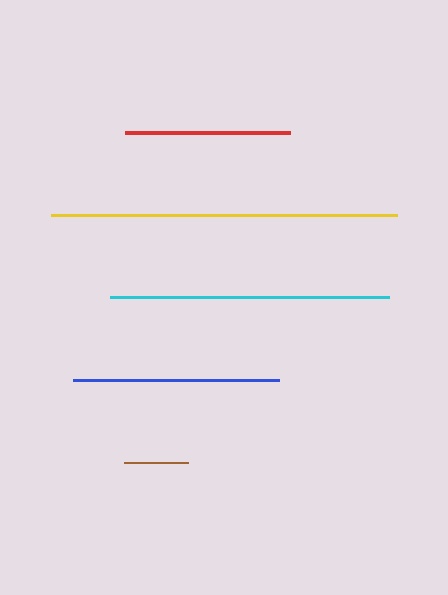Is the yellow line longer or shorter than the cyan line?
The yellow line is longer than the cyan line.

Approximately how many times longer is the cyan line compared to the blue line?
The cyan line is approximately 1.4 times the length of the blue line.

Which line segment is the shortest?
The brown line is the shortest at approximately 64 pixels.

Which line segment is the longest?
The yellow line is the longest at approximately 346 pixels.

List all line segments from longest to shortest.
From longest to shortest: yellow, cyan, blue, red, brown.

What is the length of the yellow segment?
The yellow segment is approximately 346 pixels long.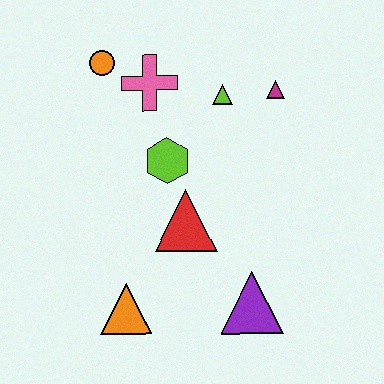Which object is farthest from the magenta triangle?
The orange triangle is farthest from the magenta triangle.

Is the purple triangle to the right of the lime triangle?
Yes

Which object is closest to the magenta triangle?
The lime triangle is closest to the magenta triangle.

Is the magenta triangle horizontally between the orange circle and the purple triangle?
No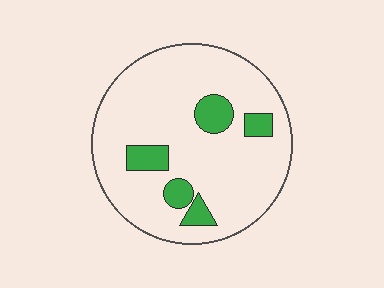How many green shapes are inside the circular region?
5.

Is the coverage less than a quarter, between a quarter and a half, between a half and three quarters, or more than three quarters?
Less than a quarter.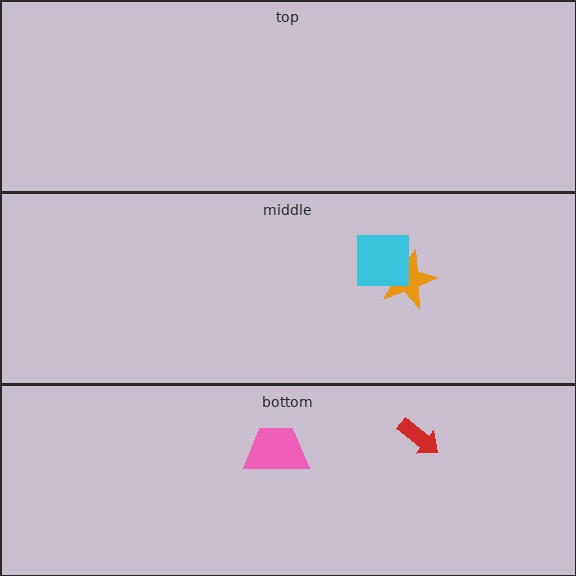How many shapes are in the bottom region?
2.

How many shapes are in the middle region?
2.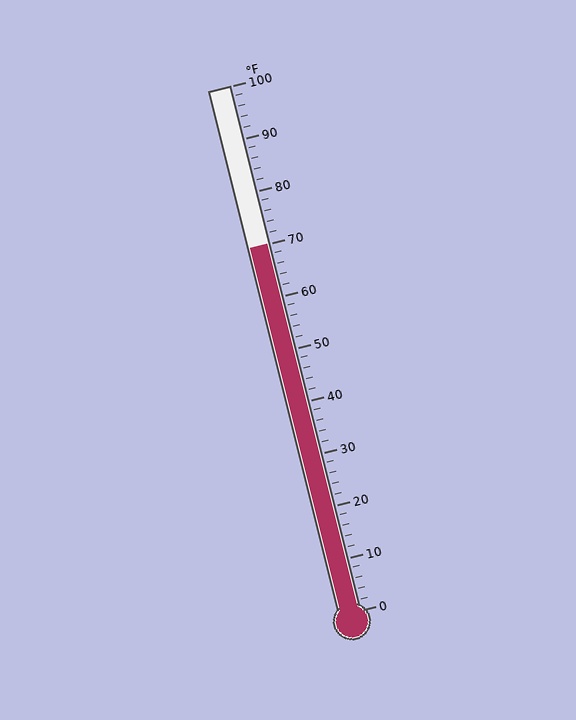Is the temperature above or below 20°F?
The temperature is above 20°F.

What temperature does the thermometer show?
The thermometer shows approximately 70°F.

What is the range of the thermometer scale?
The thermometer scale ranges from 0°F to 100°F.